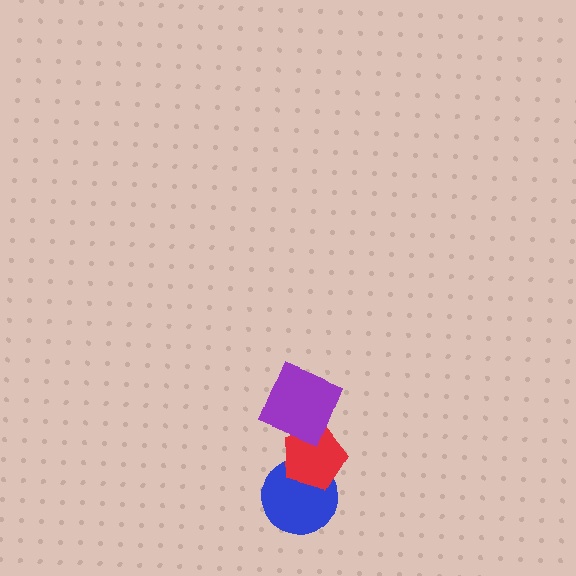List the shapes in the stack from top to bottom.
From top to bottom: the purple square, the red pentagon, the blue circle.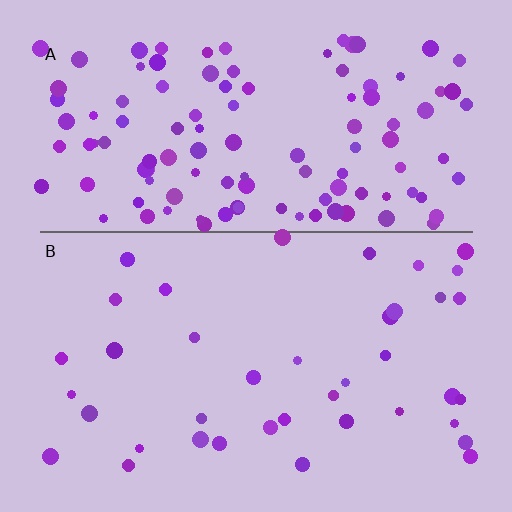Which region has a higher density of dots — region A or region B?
A (the top).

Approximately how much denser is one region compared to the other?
Approximately 3.0× — region A over region B.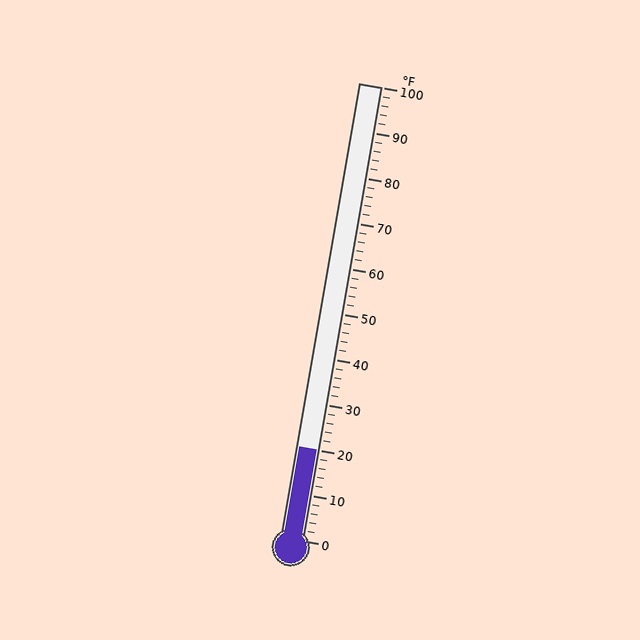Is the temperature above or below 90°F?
The temperature is below 90°F.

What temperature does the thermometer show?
The thermometer shows approximately 20°F.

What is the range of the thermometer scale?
The thermometer scale ranges from 0°F to 100°F.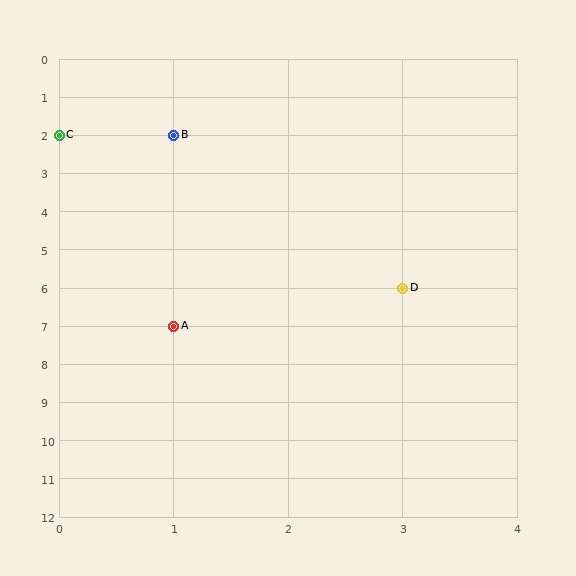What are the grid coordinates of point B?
Point B is at grid coordinates (1, 2).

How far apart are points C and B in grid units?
Points C and B are 1 column apart.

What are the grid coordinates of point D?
Point D is at grid coordinates (3, 6).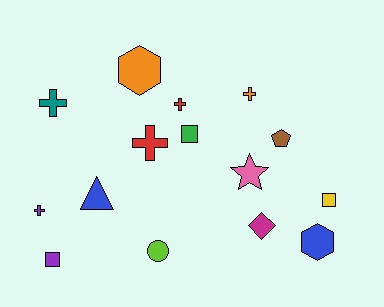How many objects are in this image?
There are 15 objects.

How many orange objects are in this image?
There are 2 orange objects.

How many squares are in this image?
There are 3 squares.